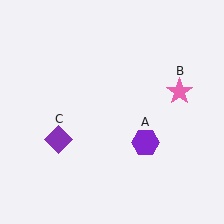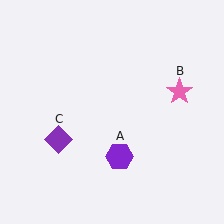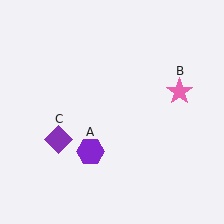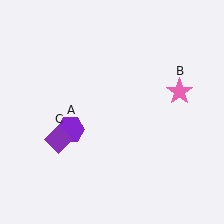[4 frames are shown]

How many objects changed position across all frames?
1 object changed position: purple hexagon (object A).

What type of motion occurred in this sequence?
The purple hexagon (object A) rotated clockwise around the center of the scene.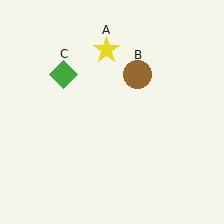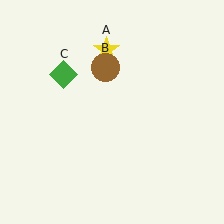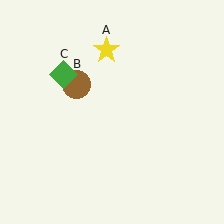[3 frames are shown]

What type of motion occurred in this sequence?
The brown circle (object B) rotated counterclockwise around the center of the scene.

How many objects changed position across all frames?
1 object changed position: brown circle (object B).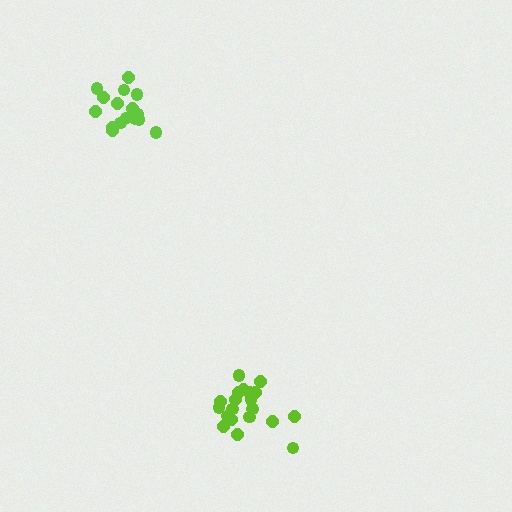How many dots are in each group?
Group 1: 16 dots, Group 2: 20 dots (36 total).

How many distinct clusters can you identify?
There are 2 distinct clusters.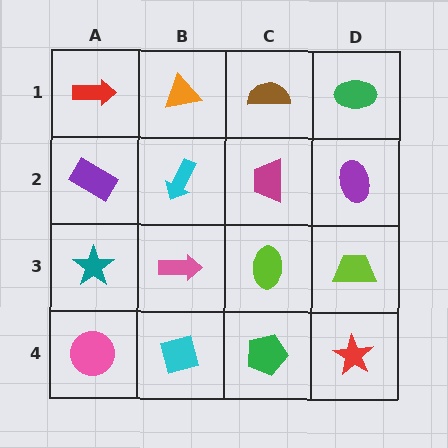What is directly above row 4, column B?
A pink arrow.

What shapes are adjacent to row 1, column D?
A purple ellipse (row 2, column D), a brown semicircle (row 1, column C).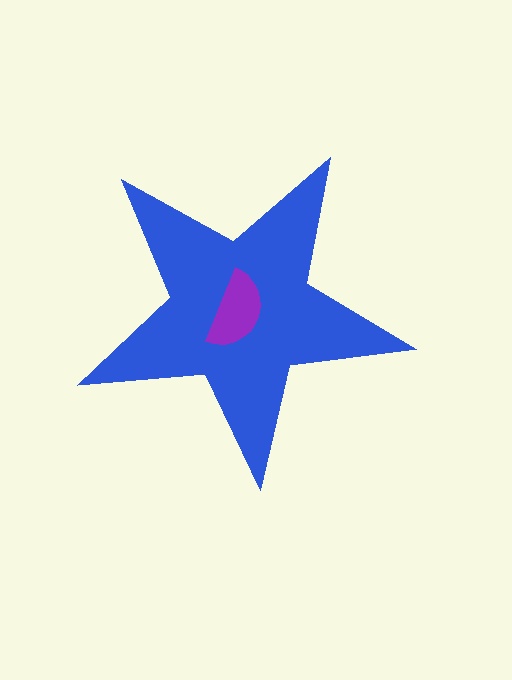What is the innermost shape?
The purple semicircle.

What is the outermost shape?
The blue star.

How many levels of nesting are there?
2.